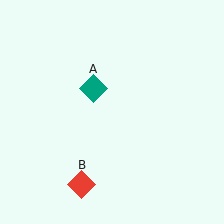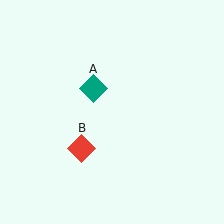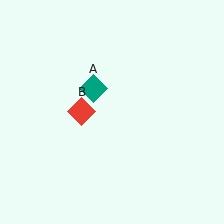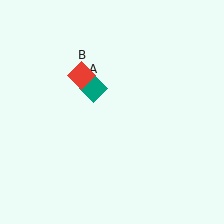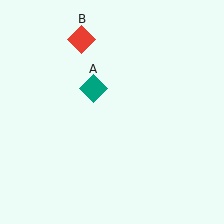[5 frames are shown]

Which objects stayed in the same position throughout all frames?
Teal diamond (object A) remained stationary.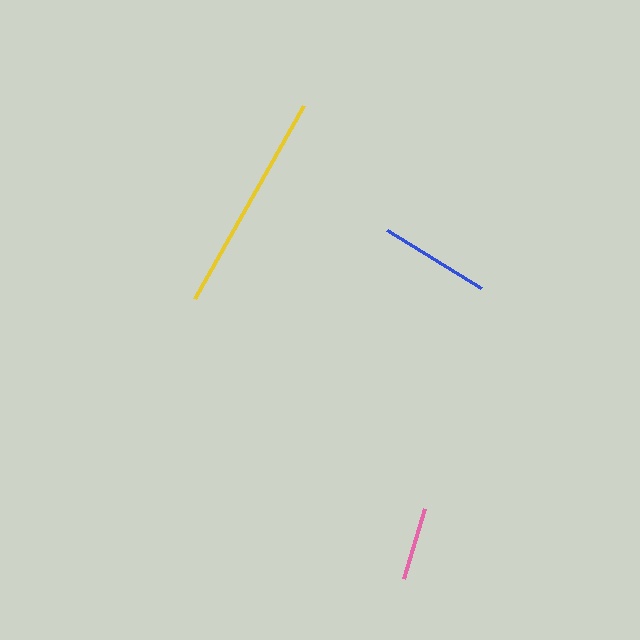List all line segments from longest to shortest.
From longest to shortest: yellow, blue, pink.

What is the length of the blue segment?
The blue segment is approximately 110 pixels long.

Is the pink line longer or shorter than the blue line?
The blue line is longer than the pink line.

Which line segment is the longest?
The yellow line is the longest at approximately 221 pixels.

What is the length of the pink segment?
The pink segment is approximately 72 pixels long.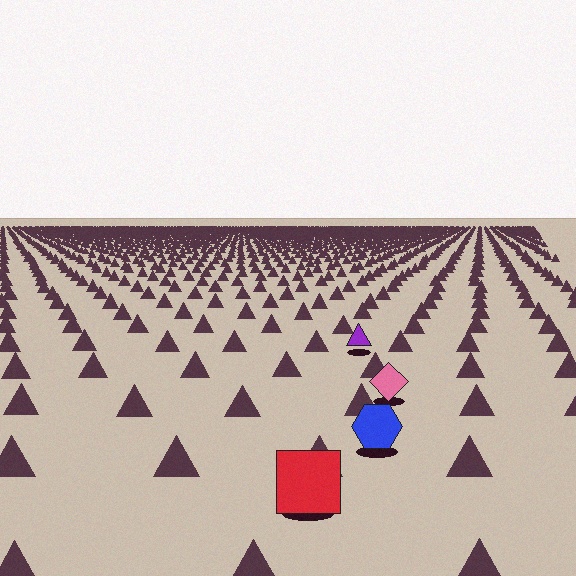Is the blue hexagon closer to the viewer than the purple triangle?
Yes. The blue hexagon is closer — you can tell from the texture gradient: the ground texture is coarser near it.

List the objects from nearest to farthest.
From nearest to farthest: the red square, the blue hexagon, the pink diamond, the purple triangle.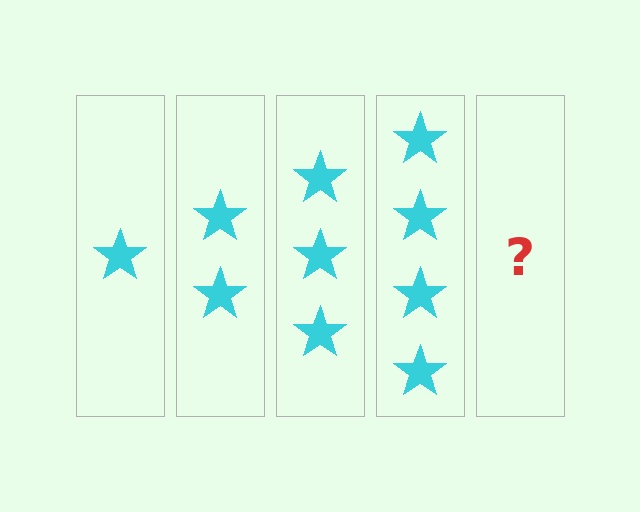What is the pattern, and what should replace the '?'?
The pattern is that each step adds one more star. The '?' should be 5 stars.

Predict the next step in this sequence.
The next step is 5 stars.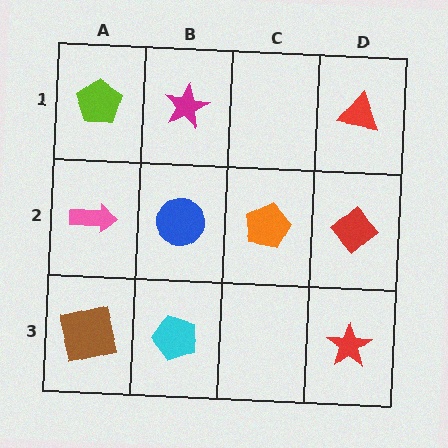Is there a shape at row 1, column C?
No, that cell is empty.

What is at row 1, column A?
A lime pentagon.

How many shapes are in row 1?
3 shapes.